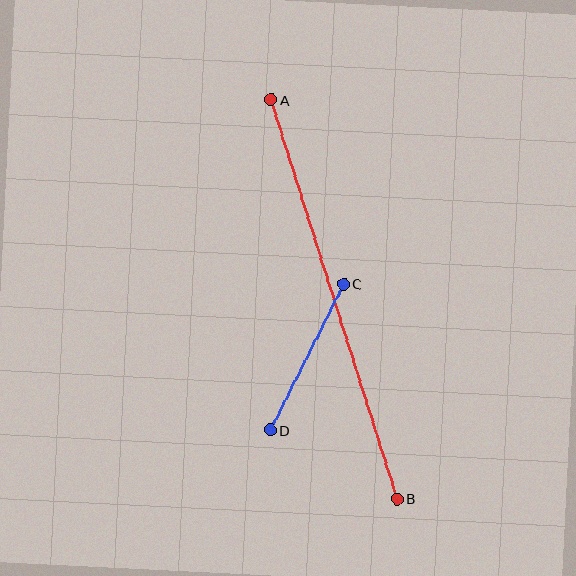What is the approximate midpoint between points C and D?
The midpoint is at approximately (307, 357) pixels.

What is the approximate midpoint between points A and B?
The midpoint is at approximately (334, 299) pixels.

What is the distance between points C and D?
The distance is approximately 163 pixels.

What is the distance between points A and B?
The distance is approximately 418 pixels.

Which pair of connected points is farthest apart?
Points A and B are farthest apart.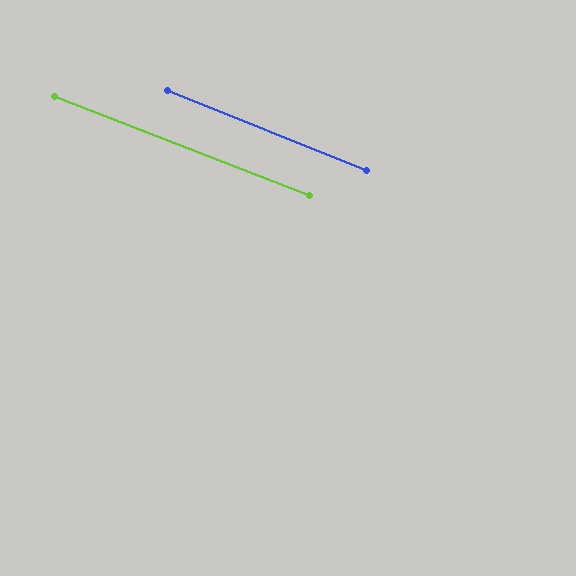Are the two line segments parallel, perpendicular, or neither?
Parallel — their directions differ by only 0.5°.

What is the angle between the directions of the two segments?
Approximately 1 degree.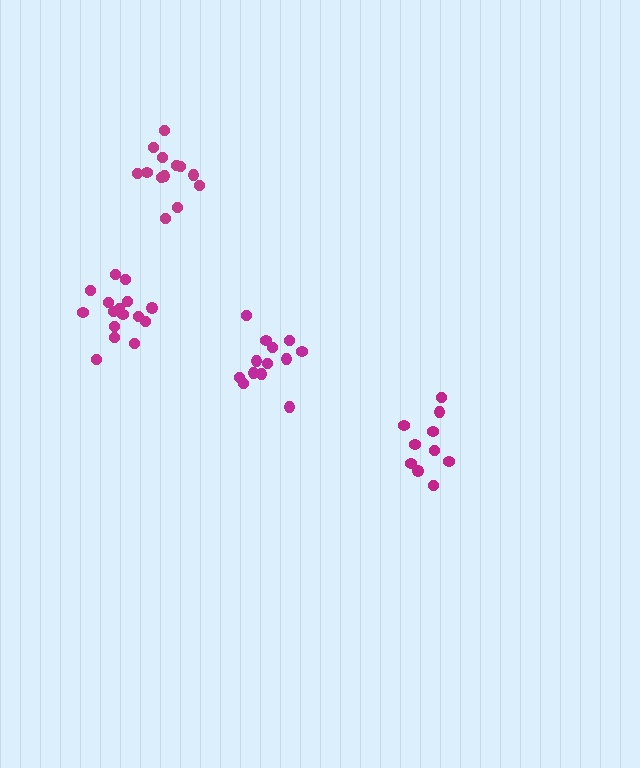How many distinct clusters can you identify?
There are 4 distinct clusters.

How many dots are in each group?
Group 1: 16 dots, Group 2: 10 dots, Group 3: 13 dots, Group 4: 13 dots (52 total).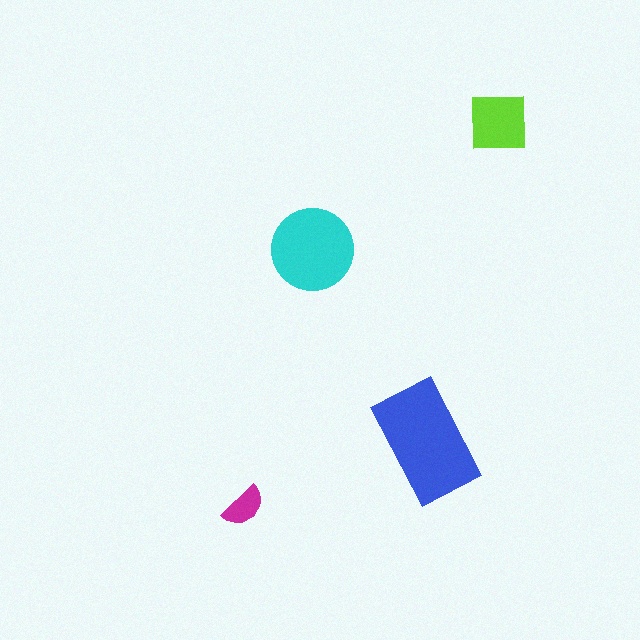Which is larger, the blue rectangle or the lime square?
The blue rectangle.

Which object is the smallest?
The magenta semicircle.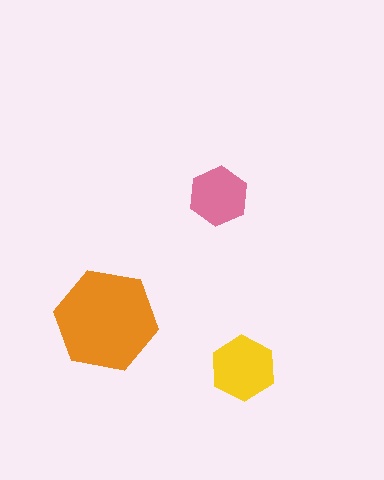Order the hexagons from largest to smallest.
the orange one, the yellow one, the pink one.